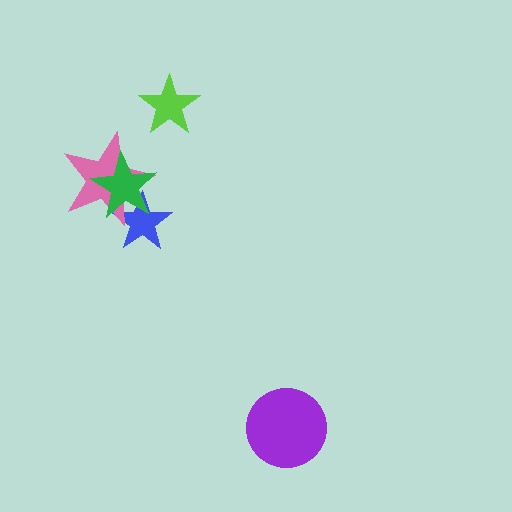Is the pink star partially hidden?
Yes, it is partially covered by another shape.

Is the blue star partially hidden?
Yes, it is partially covered by another shape.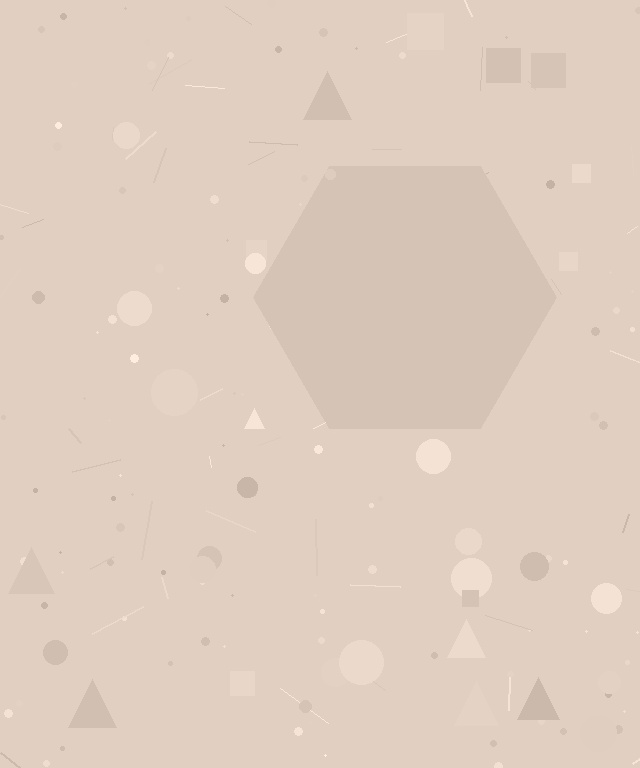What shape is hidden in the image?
A hexagon is hidden in the image.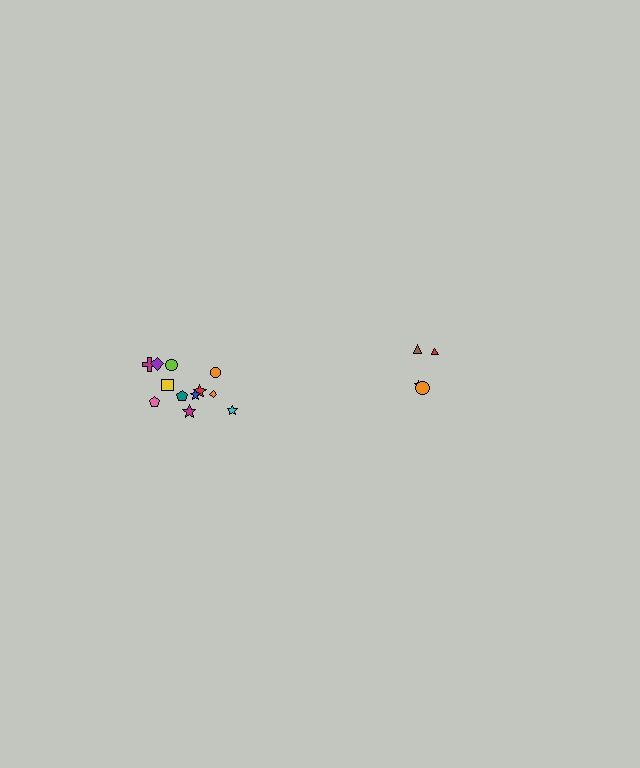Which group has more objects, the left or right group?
The left group.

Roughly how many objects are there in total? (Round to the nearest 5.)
Roughly 15 objects in total.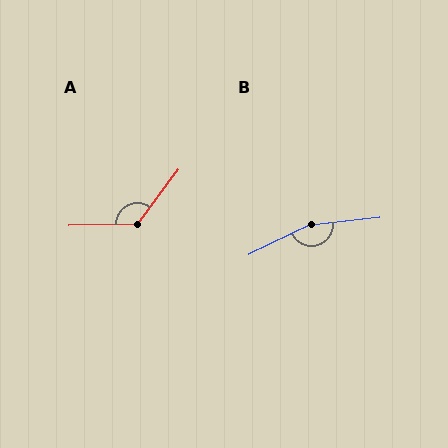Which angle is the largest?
B, at approximately 161 degrees.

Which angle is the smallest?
A, at approximately 128 degrees.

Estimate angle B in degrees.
Approximately 161 degrees.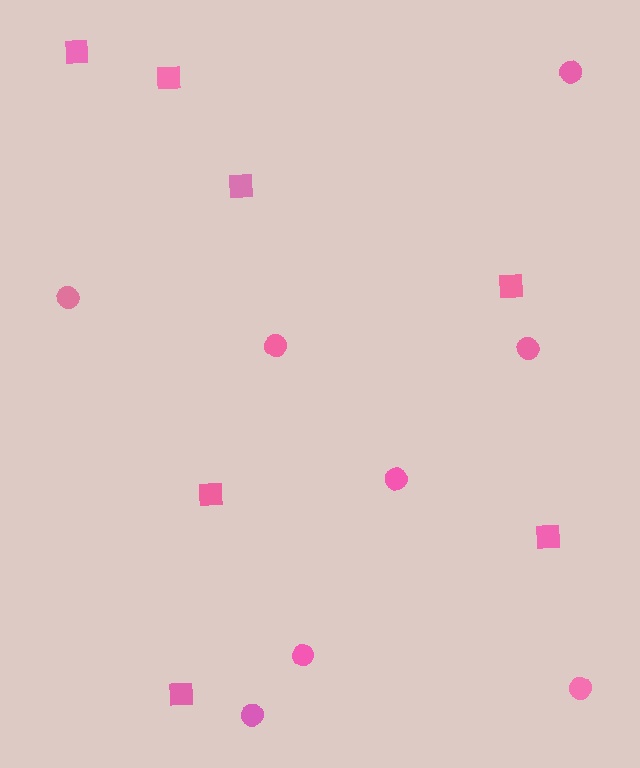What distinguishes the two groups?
There are 2 groups: one group of squares (7) and one group of circles (8).